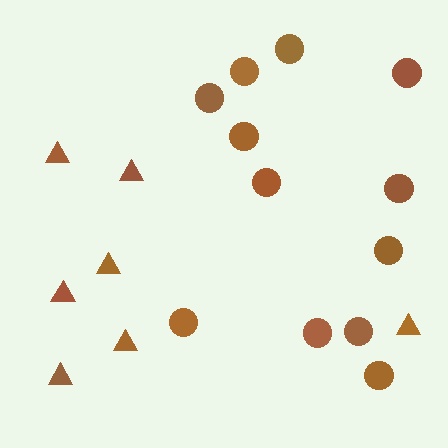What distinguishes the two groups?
There are 2 groups: one group of circles (12) and one group of triangles (7).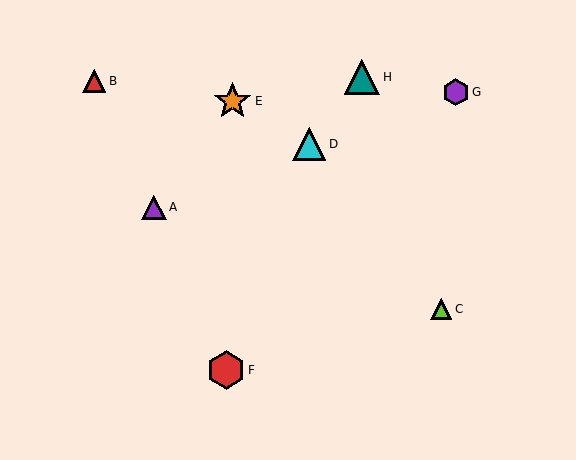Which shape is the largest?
The red hexagon (labeled F) is the largest.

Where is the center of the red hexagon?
The center of the red hexagon is at (226, 370).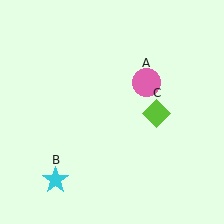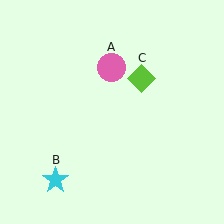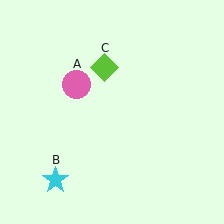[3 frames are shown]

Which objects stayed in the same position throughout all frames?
Cyan star (object B) remained stationary.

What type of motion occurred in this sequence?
The pink circle (object A), lime diamond (object C) rotated counterclockwise around the center of the scene.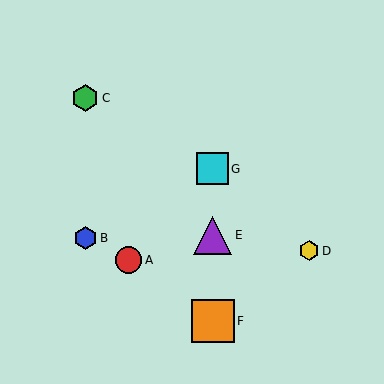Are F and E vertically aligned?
Yes, both are at x≈213.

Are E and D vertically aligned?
No, E is at x≈213 and D is at x≈309.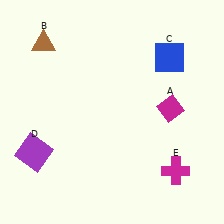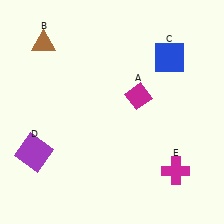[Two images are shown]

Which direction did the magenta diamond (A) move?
The magenta diamond (A) moved left.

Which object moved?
The magenta diamond (A) moved left.